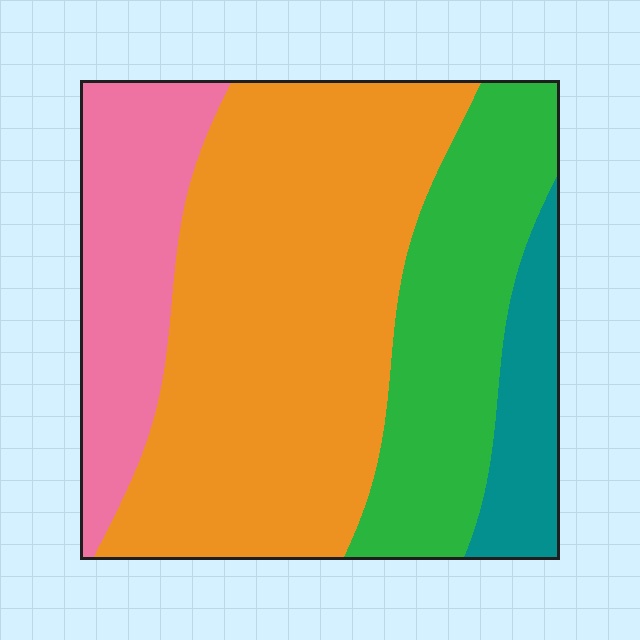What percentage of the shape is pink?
Pink covers roughly 20% of the shape.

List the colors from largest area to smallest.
From largest to smallest: orange, green, pink, teal.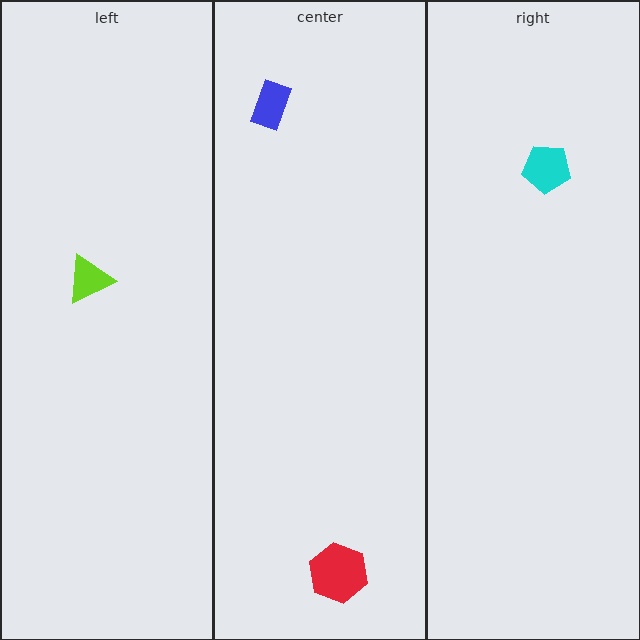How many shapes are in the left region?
1.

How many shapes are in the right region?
1.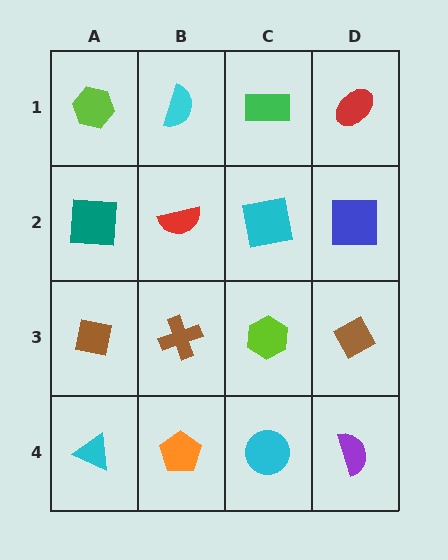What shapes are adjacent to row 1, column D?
A blue square (row 2, column D), a green rectangle (row 1, column C).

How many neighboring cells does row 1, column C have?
3.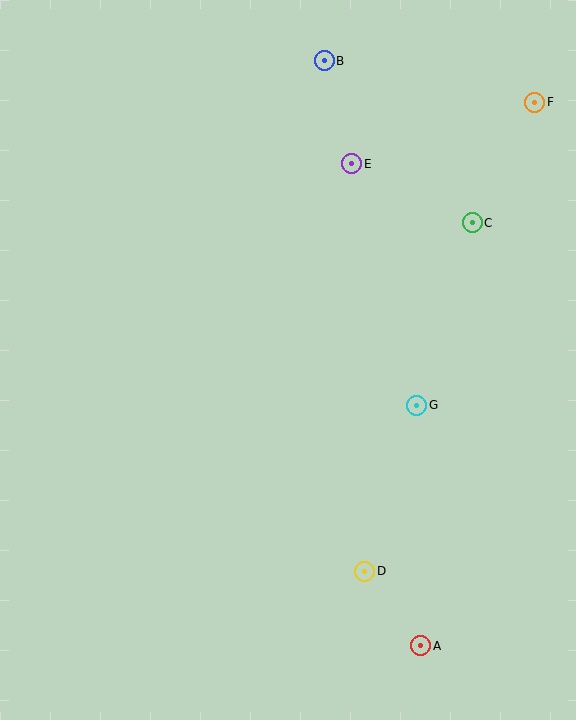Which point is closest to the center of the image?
Point G at (417, 405) is closest to the center.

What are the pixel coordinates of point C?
Point C is at (472, 223).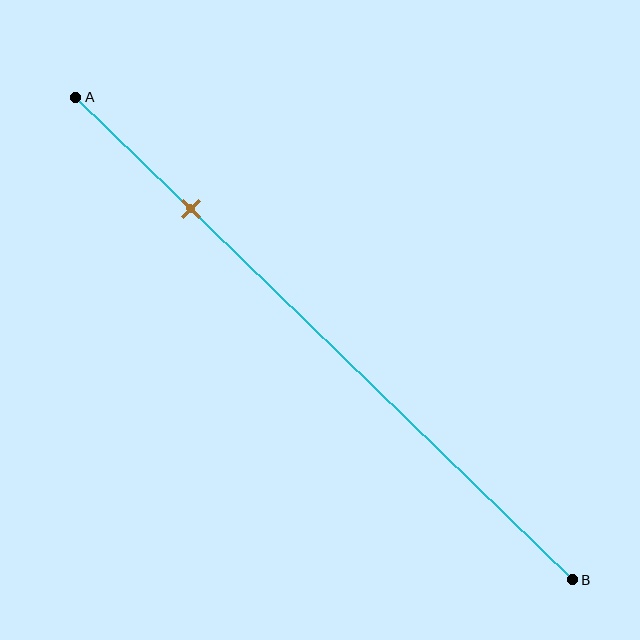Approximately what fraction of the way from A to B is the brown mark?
The brown mark is approximately 25% of the way from A to B.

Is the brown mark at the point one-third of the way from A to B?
No, the mark is at about 25% from A, not at the 33% one-third point.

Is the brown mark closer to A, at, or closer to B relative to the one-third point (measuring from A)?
The brown mark is closer to point A than the one-third point of segment AB.